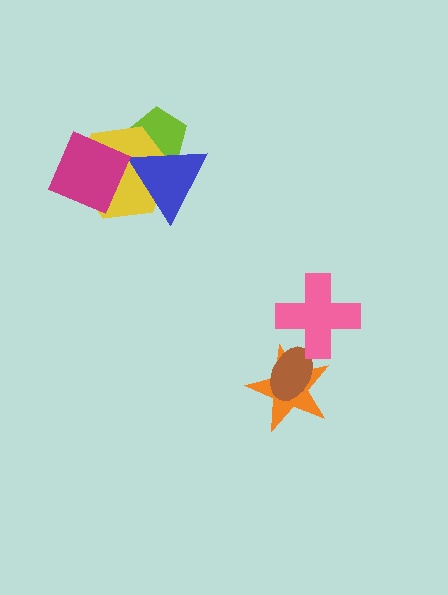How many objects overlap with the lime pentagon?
2 objects overlap with the lime pentagon.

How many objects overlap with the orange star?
2 objects overlap with the orange star.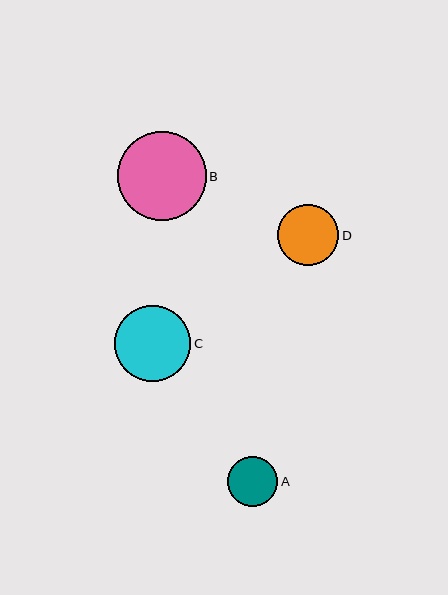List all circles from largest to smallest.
From largest to smallest: B, C, D, A.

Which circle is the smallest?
Circle A is the smallest with a size of approximately 50 pixels.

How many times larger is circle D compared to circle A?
Circle D is approximately 1.2 times the size of circle A.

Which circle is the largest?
Circle B is the largest with a size of approximately 89 pixels.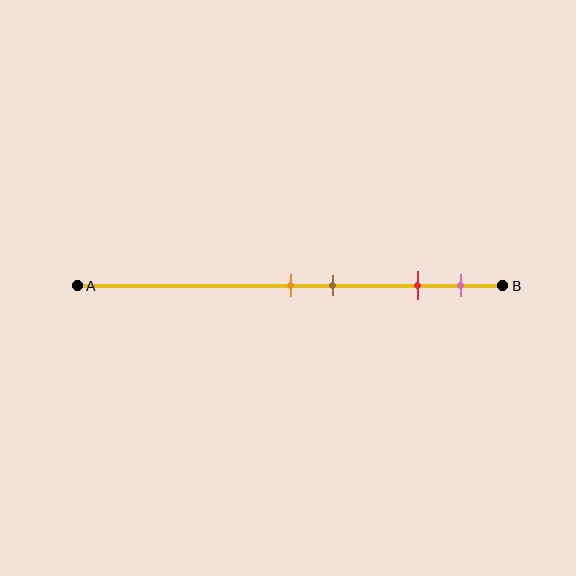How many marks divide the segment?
There are 4 marks dividing the segment.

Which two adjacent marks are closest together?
The orange and brown marks are the closest adjacent pair.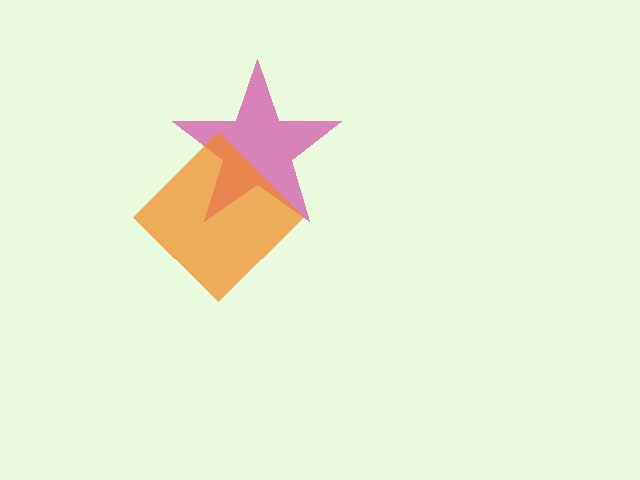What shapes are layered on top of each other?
The layered shapes are: a magenta star, an orange diamond.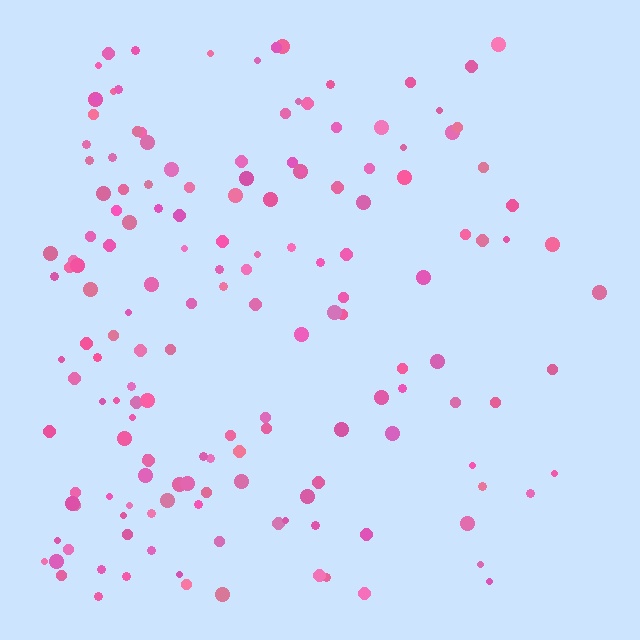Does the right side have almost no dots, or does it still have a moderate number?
Still a moderate number, just noticeably fewer than the left.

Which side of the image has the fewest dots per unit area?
The right.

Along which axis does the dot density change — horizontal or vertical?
Horizontal.